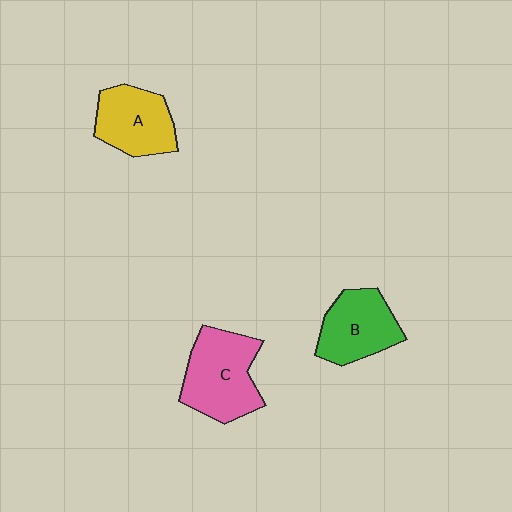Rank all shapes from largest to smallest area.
From largest to smallest: C (pink), B (green), A (yellow).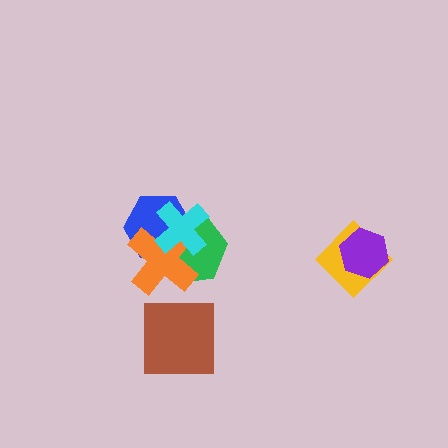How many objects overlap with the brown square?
0 objects overlap with the brown square.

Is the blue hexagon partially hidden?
Yes, it is partially covered by another shape.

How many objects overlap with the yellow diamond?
1 object overlaps with the yellow diamond.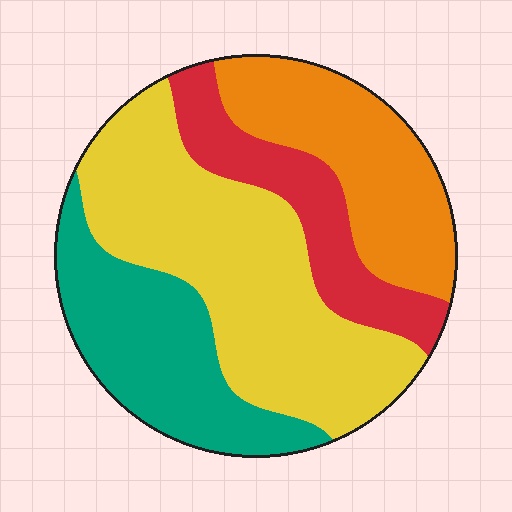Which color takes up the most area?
Yellow, at roughly 40%.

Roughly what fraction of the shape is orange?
Orange takes up between a sixth and a third of the shape.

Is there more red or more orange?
Orange.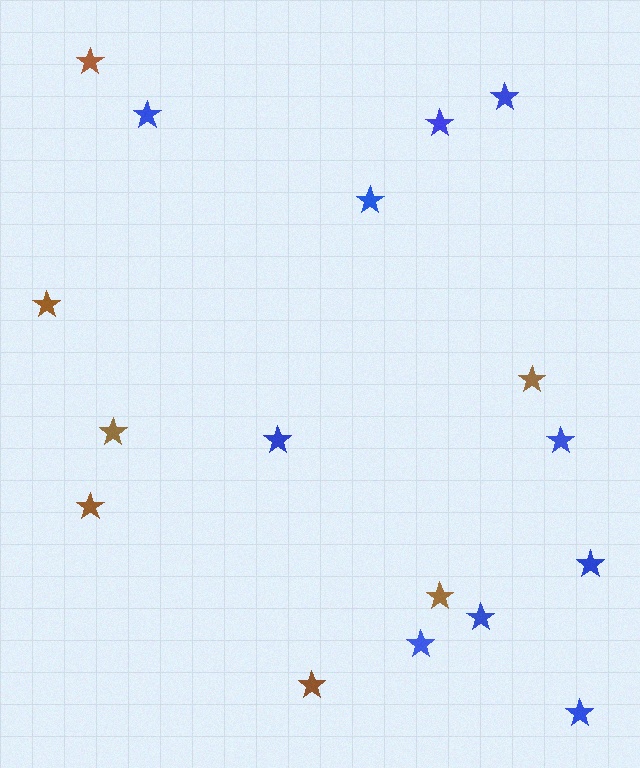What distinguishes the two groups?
There are 2 groups: one group of blue stars (10) and one group of brown stars (7).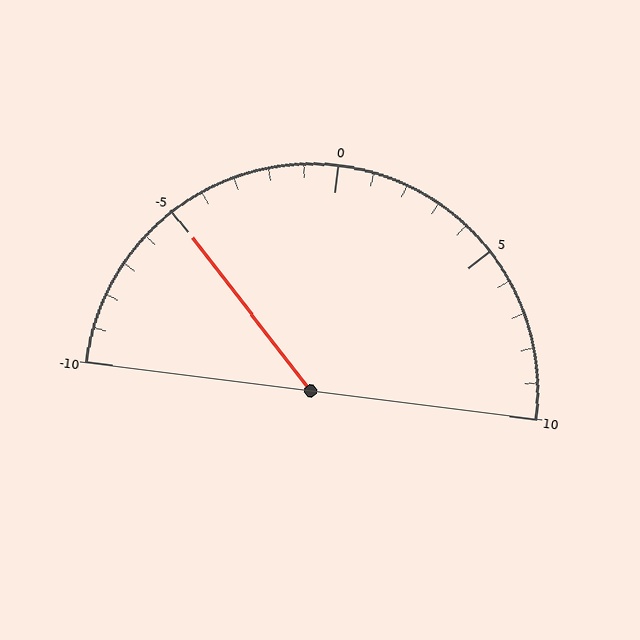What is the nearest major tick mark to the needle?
The nearest major tick mark is -5.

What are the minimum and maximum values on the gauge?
The gauge ranges from -10 to 10.